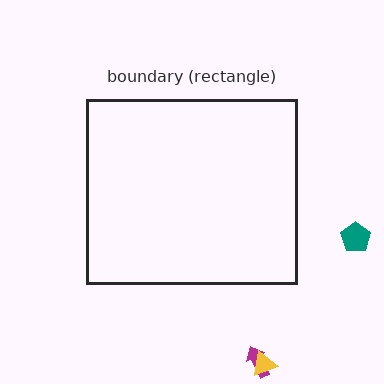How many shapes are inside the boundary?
0 inside, 3 outside.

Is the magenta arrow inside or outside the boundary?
Outside.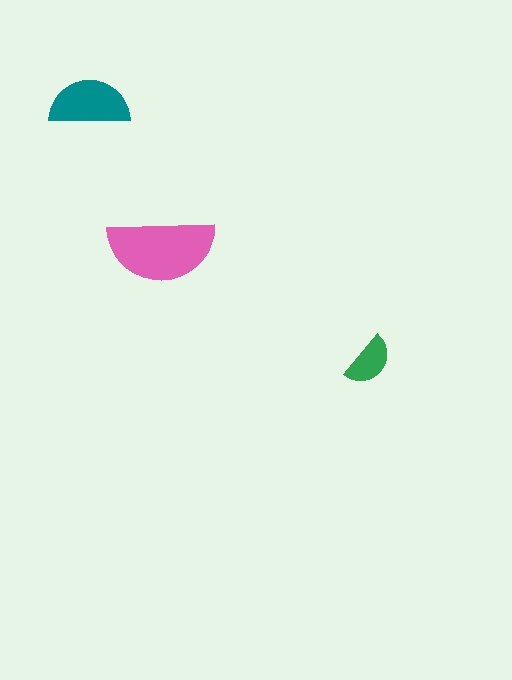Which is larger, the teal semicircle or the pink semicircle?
The pink one.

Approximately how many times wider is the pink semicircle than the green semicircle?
About 2 times wider.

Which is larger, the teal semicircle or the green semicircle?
The teal one.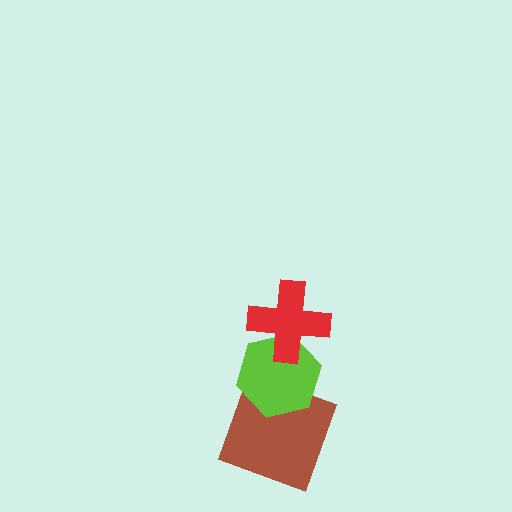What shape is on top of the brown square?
The lime hexagon is on top of the brown square.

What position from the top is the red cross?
The red cross is 1st from the top.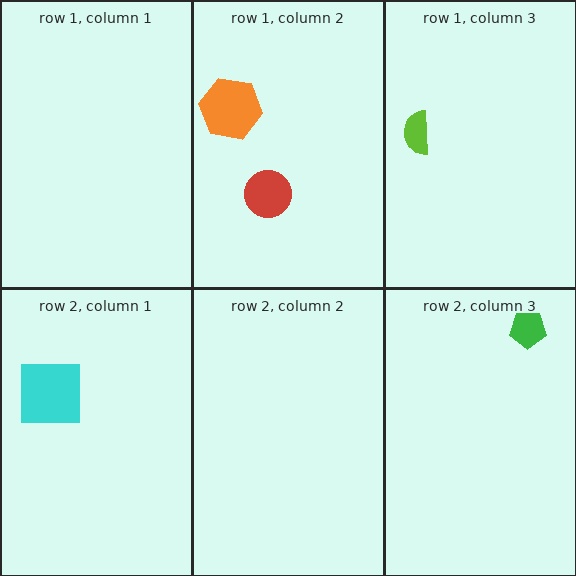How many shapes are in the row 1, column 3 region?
1.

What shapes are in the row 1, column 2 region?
The orange hexagon, the red circle.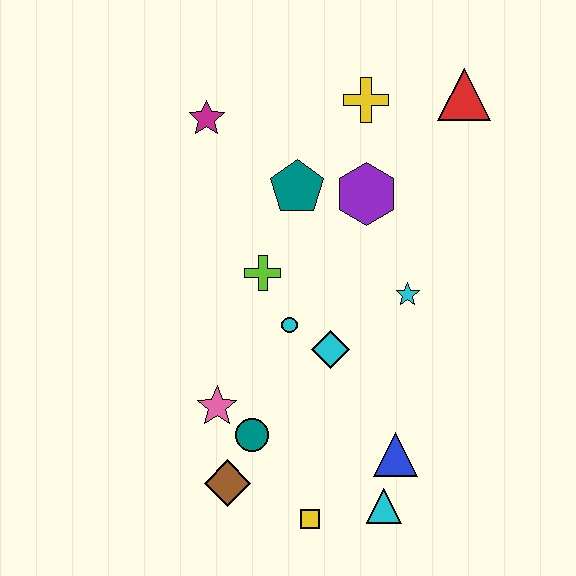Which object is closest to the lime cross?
The cyan circle is closest to the lime cross.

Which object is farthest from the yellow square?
The red triangle is farthest from the yellow square.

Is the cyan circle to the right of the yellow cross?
No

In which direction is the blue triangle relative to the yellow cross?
The blue triangle is below the yellow cross.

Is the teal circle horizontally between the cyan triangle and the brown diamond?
Yes